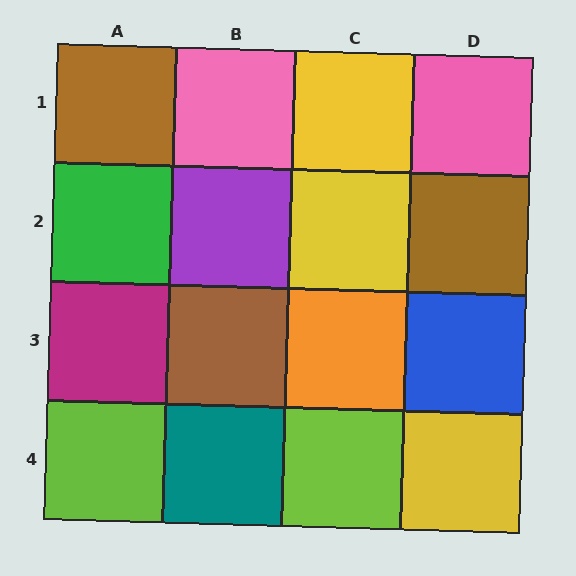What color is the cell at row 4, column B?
Teal.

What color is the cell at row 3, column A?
Magenta.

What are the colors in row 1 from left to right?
Brown, pink, yellow, pink.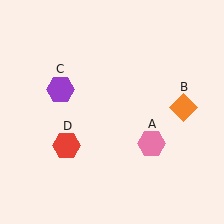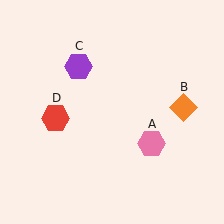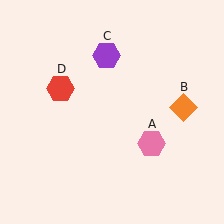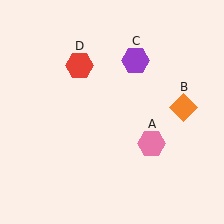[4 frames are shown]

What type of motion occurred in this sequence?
The purple hexagon (object C), red hexagon (object D) rotated clockwise around the center of the scene.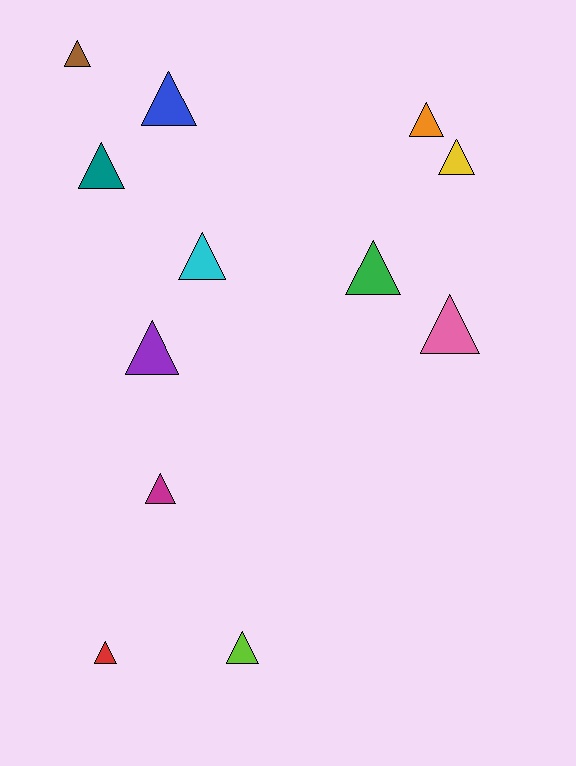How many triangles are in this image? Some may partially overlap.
There are 12 triangles.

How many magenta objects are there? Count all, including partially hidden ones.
There is 1 magenta object.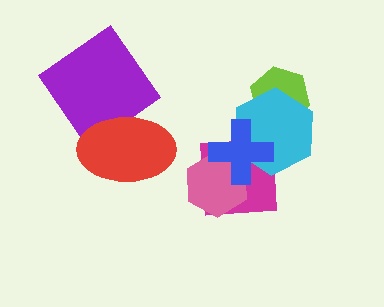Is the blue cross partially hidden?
No, no other shape covers it.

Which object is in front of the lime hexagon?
The cyan hexagon is in front of the lime hexagon.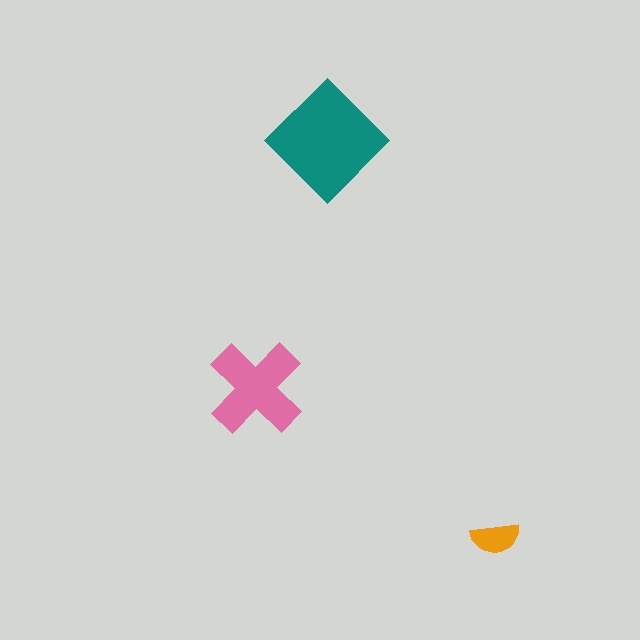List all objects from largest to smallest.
The teal diamond, the pink cross, the orange semicircle.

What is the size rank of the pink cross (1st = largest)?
2nd.